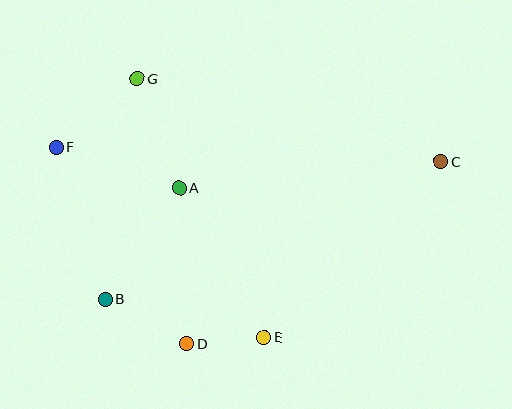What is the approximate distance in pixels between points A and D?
The distance between A and D is approximately 156 pixels.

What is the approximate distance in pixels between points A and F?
The distance between A and F is approximately 130 pixels.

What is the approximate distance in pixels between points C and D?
The distance between C and D is approximately 312 pixels.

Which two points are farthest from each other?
Points C and F are farthest from each other.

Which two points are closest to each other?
Points D and E are closest to each other.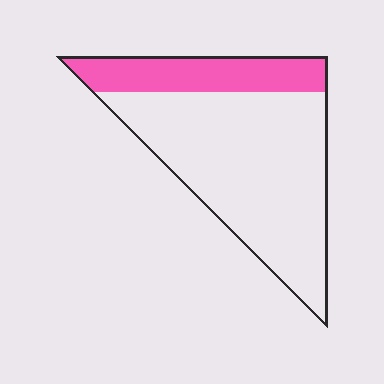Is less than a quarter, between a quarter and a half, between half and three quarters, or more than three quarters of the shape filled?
Less than a quarter.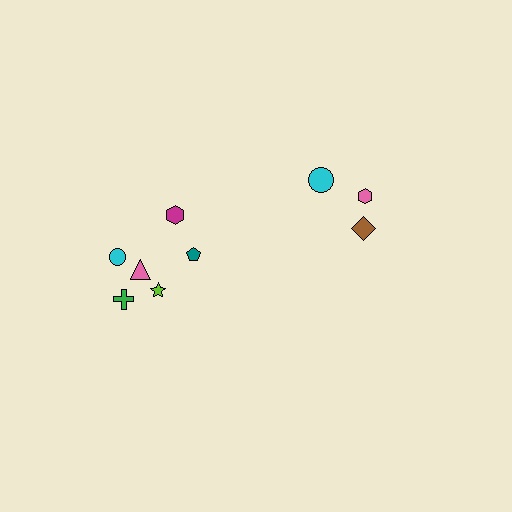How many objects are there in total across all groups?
There are 9 objects.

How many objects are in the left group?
There are 6 objects.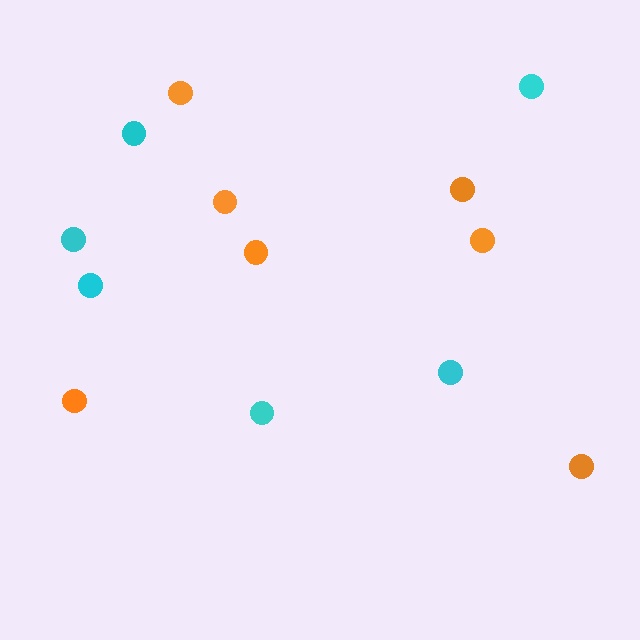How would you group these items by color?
There are 2 groups: one group of orange circles (7) and one group of cyan circles (6).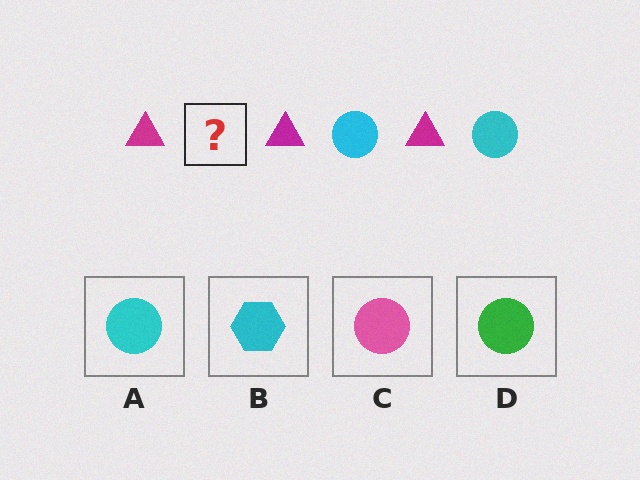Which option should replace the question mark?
Option A.